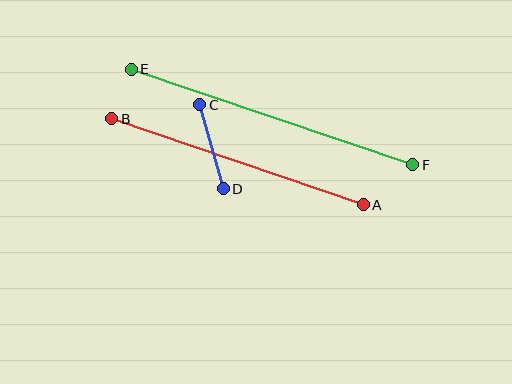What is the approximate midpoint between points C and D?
The midpoint is at approximately (212, 147) pixels.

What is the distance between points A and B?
The distance is approximately 266 pixels.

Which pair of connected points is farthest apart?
Points E and F are farthest apart.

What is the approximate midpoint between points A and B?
The midpoint is at approximately (238, 162) pixels.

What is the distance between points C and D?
The distance is approximately 87 pixels.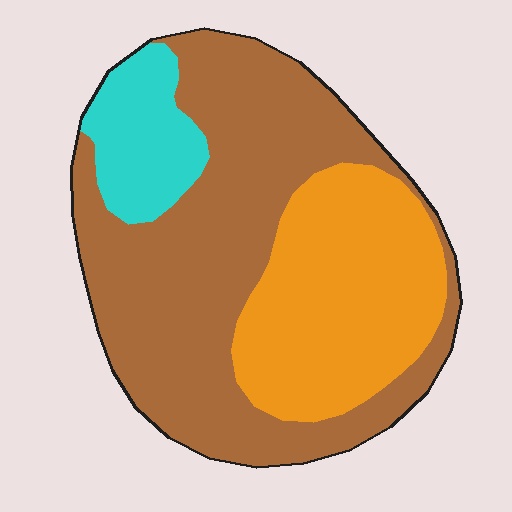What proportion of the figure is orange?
Orange covers 31% of the figure.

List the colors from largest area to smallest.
From largest to smallest: brown, orange, cyan.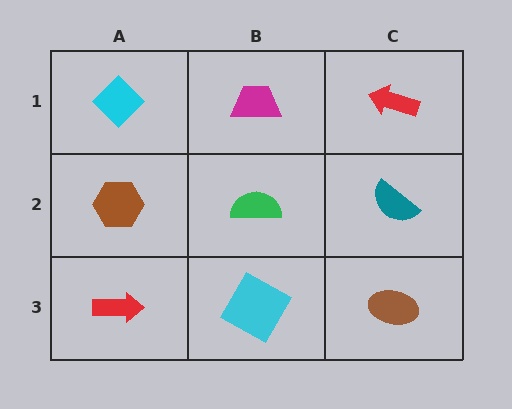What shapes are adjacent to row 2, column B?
A magenta trapezoid (row 1, column B), a cyan square (row 3, column B), a brown hexagon (row 2, column A), a teal semicircle (row 2, column C).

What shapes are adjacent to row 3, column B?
A green semicircle (row 2, column B), a red arrow (row 3, column A), a brown ellipse (row 3, column C).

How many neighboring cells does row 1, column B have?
3.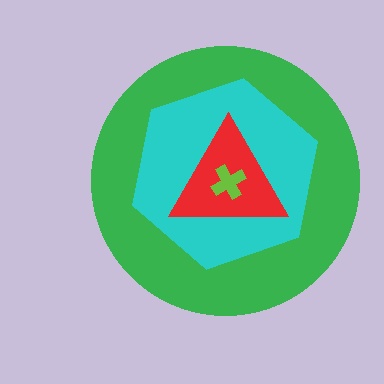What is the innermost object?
The lime cross.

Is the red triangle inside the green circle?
Yes.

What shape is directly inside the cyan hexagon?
The red triangle.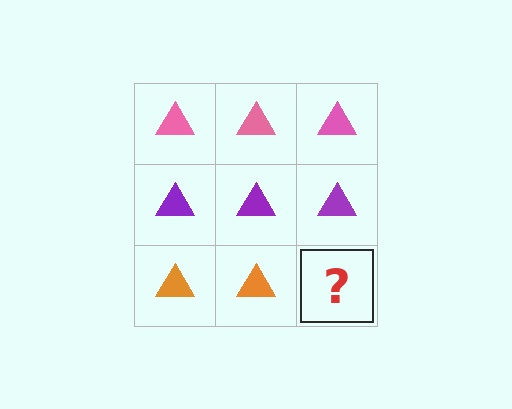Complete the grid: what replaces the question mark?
The question mark should be replaced with an orange triangle.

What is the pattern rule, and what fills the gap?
The rule is that each row has a consistent color. The gap should be filled with an orange triangle.